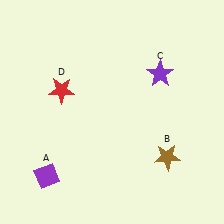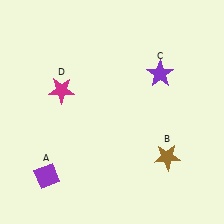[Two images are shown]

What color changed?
The star (D) changed from red in Image 1 to magenta in Image 2.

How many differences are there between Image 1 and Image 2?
There is 1 difference between the two images.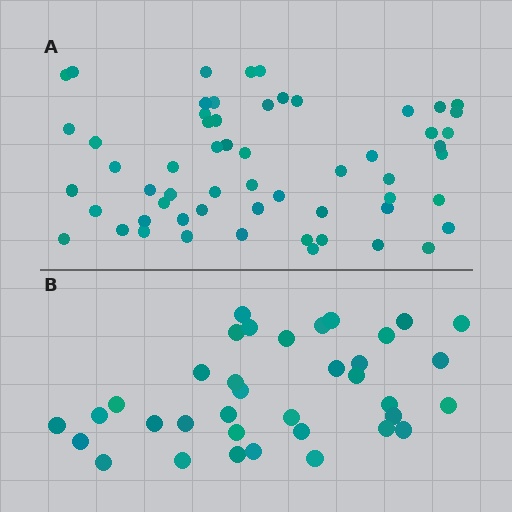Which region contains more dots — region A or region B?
Region A (the top region) has more dots.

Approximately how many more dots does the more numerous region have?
Region A has approximately 20 more dots than region B.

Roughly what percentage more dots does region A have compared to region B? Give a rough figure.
About 60% more.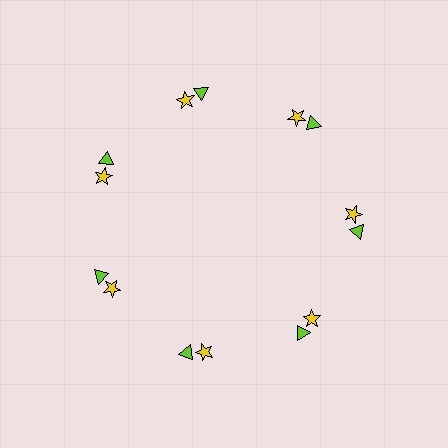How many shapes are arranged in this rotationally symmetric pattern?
There are 14 shapes, arranged in 7 groups of 2.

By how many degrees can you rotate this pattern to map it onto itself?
The pattern maps onto itself every 51 degrees of rotation.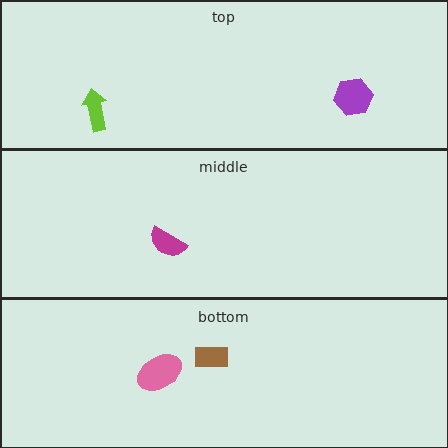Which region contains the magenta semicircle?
The middle region.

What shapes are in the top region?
The purple hexagon, the lime arrow.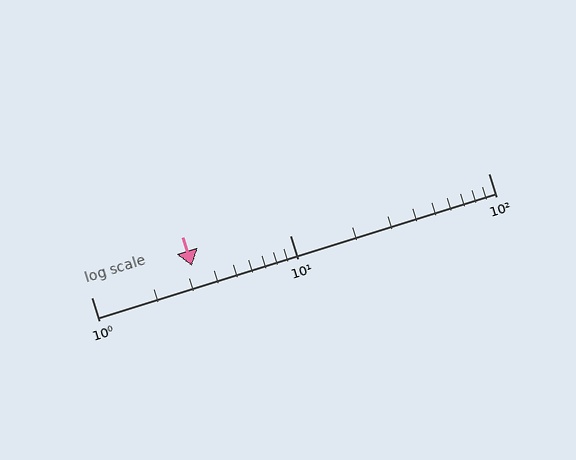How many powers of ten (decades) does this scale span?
The scale spans 2 decades, from 1 to 100.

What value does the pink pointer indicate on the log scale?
The pointer indicates approximately 3.2.